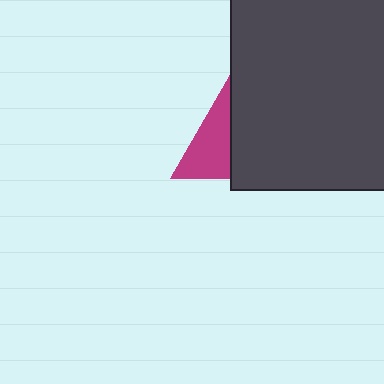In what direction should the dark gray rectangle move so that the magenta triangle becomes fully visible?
The dark gray rectangle should move right. That is the shortest direction to clear the overlap and leave the magenta triangle fully visible.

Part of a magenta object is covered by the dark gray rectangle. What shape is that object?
It is a triangle.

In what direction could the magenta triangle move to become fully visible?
The magenta triangle could move left. That would shift it out from behind the dark gray rectangle entirely.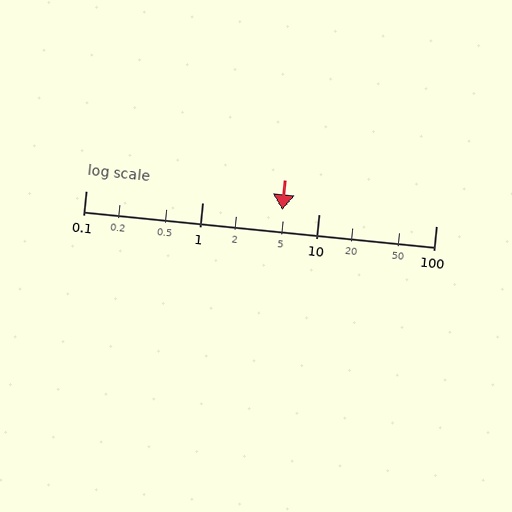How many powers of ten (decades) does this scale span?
The scale spans 3 decades, from 0.1 to 100.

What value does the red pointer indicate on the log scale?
The pointer indicates approximately 4.8.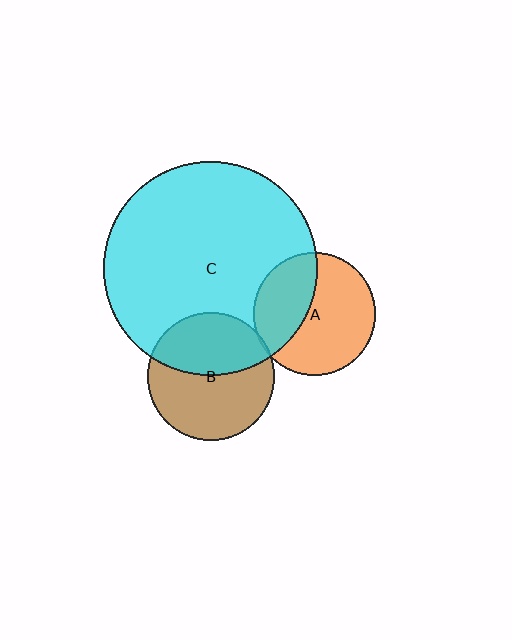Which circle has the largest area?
Circle C (cyan).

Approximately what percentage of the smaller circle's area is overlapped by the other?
Approximately 40%.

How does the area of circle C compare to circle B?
Approximately 2.8 times.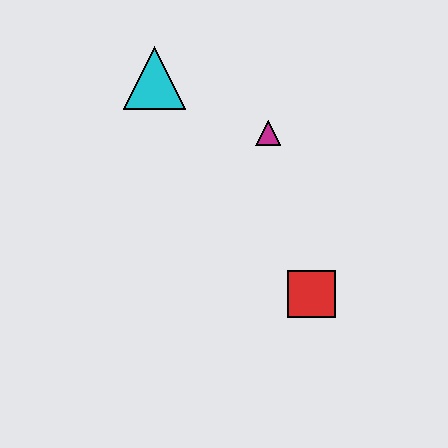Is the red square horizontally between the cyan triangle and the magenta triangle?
No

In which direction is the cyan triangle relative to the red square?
The cyan triangle is above the red square.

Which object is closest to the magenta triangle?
The cyan triangle is closest to the magenta triangle.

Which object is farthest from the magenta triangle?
The red square is farthest from the magenta triangle.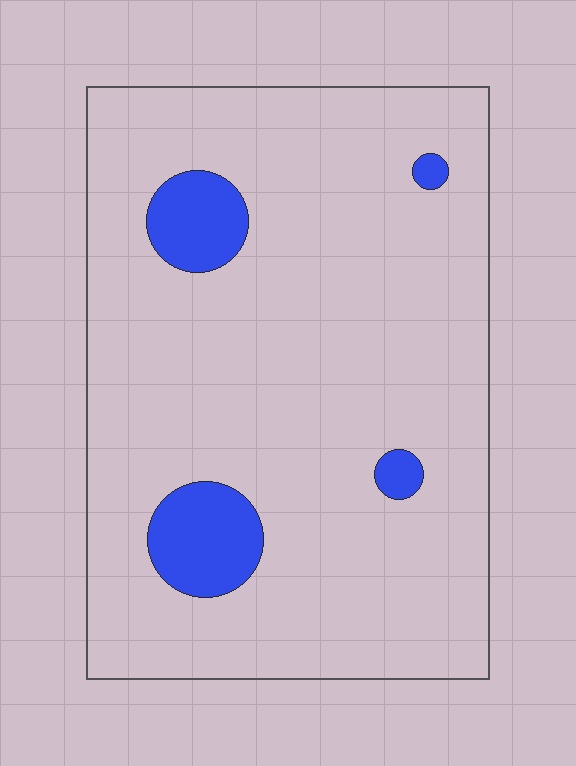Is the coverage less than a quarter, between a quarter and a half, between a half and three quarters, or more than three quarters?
Less than a quarter.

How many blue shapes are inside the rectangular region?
4.